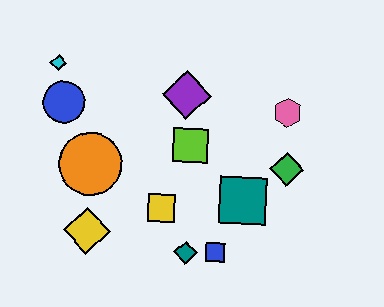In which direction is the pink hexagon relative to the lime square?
The pink hexagon is to the right of the lime square.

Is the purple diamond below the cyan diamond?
Yes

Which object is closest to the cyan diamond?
The blue circle is closest to the cyan diamond.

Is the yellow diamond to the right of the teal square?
No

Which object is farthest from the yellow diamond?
The pink hexagon is farthest from the yellow diamond.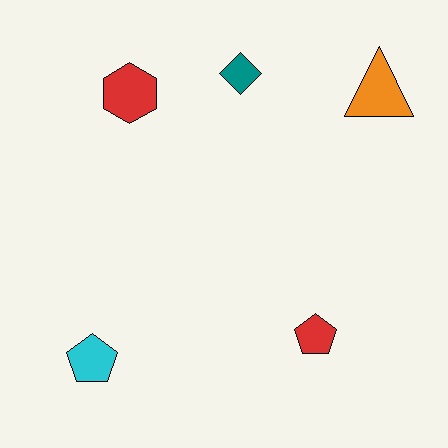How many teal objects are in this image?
There is 1 teal object.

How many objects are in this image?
There are 5 objects.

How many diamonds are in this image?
There is 1 diamond.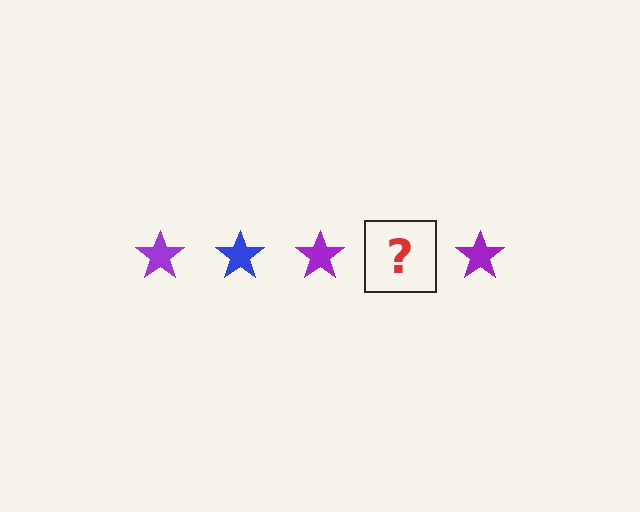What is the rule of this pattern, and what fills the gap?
The rule is that the pattern cycles through purple, blue stars. The gap should be filled with a blue star.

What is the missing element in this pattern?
The missing element is a blue star.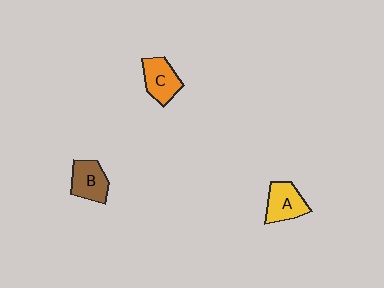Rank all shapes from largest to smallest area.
From largest to smallest: A (yellow), C (orange), B (brown).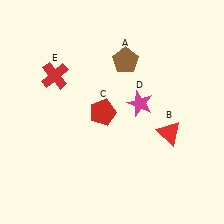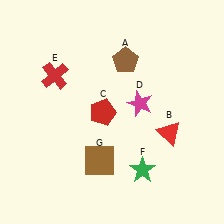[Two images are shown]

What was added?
A green star (F), a brown square (G) were added in Image 2.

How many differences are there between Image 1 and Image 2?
There are 2 differences between the two images.